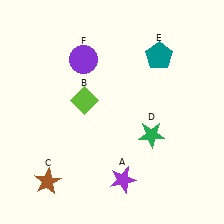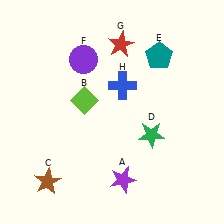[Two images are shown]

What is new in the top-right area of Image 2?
A blue cross (H) was added in the top-right area of Image 2.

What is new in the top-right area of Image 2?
A red star (G) was added in the top-right area of Image 2.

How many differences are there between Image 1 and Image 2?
There are 2 differences between the two images.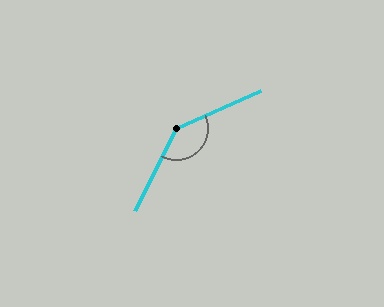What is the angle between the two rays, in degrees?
Approximately 141 degrees.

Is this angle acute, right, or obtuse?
It is obtuse.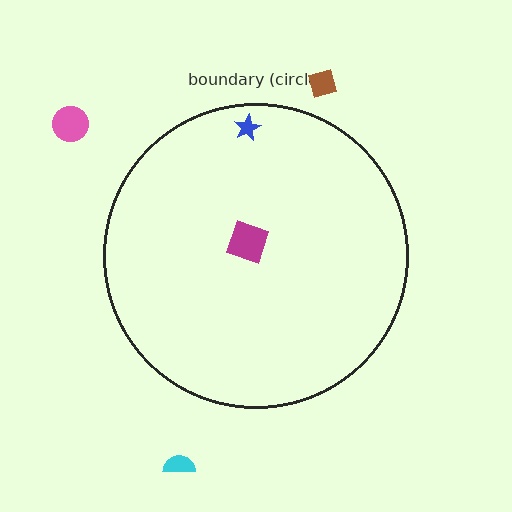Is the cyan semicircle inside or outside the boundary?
Outside.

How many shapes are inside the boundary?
2 inside, 3 outside.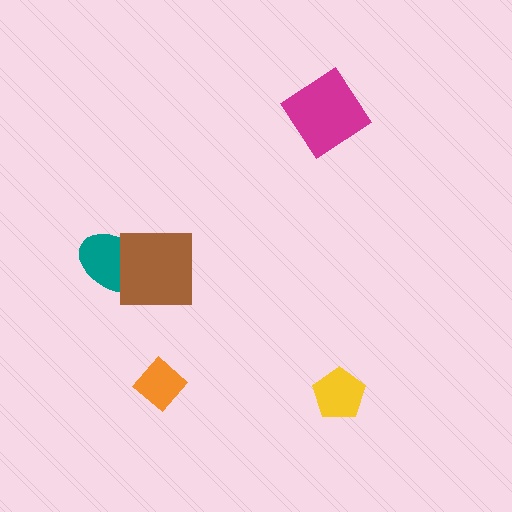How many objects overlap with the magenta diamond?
0 objects overlap with the magenta diamond.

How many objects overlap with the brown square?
1 object overlaps with the brown square.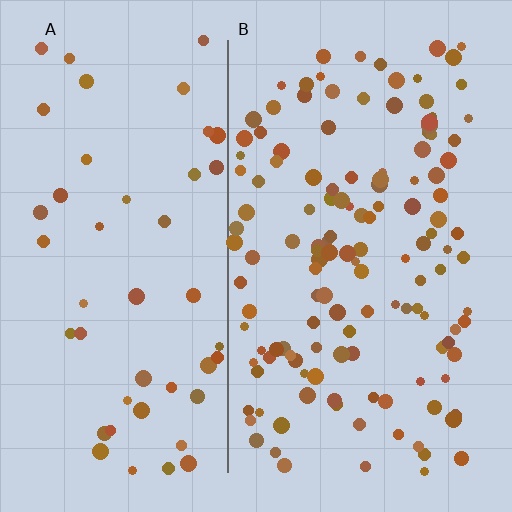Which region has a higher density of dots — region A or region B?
B (the right).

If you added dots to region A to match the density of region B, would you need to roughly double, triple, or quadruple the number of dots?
Approximately triple.